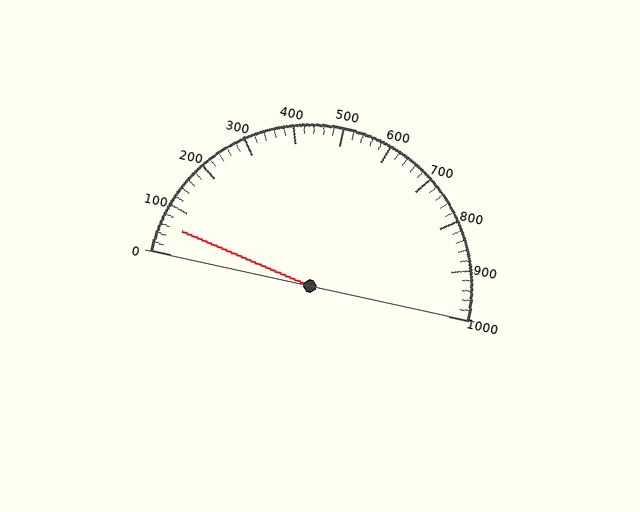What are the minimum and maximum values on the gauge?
The gauge ranges from 0 to 1000.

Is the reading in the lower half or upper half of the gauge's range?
The reading is in the lower half of the range (0 to 1000).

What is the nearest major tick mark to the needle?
The nearest major tick mark is 100.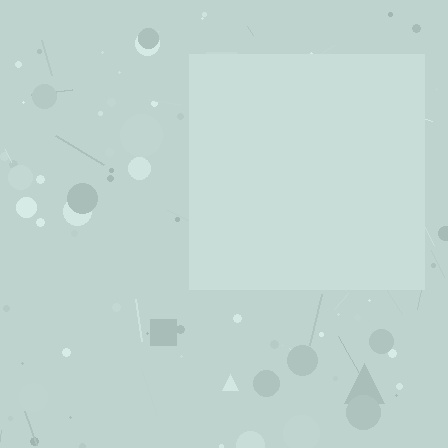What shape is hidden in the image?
A square is hidden in the image.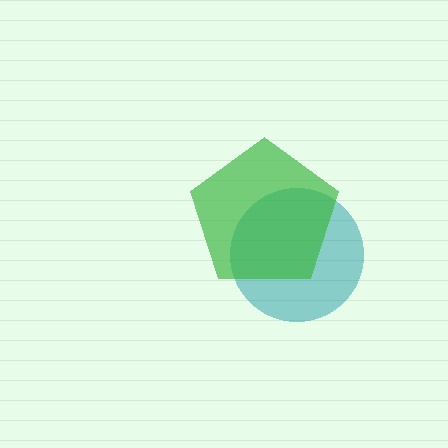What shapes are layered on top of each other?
The layered shapes are: a teal circle, a green pentagon.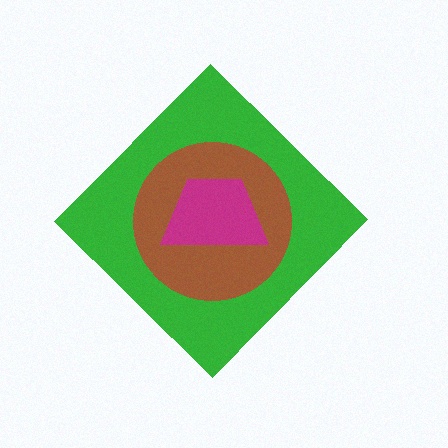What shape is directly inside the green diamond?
The brown circle.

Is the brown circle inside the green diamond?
Yes.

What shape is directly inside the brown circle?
The magenta trapezoid.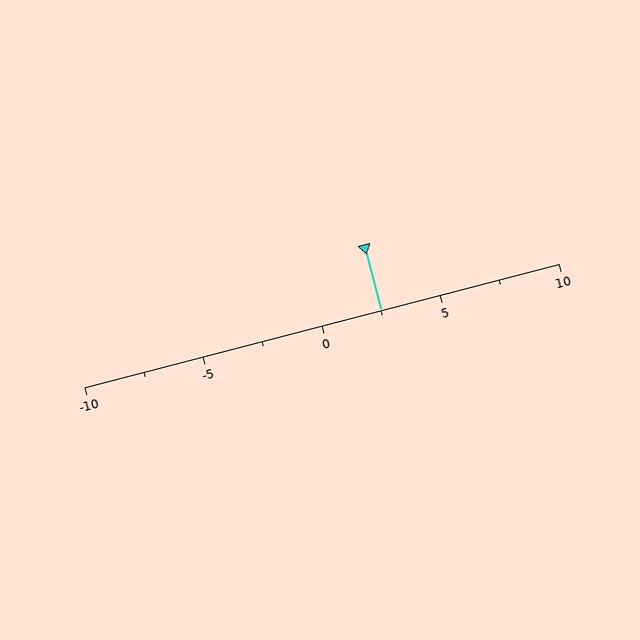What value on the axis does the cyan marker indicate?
The marker indicates approximately 2.5.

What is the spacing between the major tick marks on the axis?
The major ticks are spaced 5 apart.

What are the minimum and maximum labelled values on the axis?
The axis runs from -10 to 10.